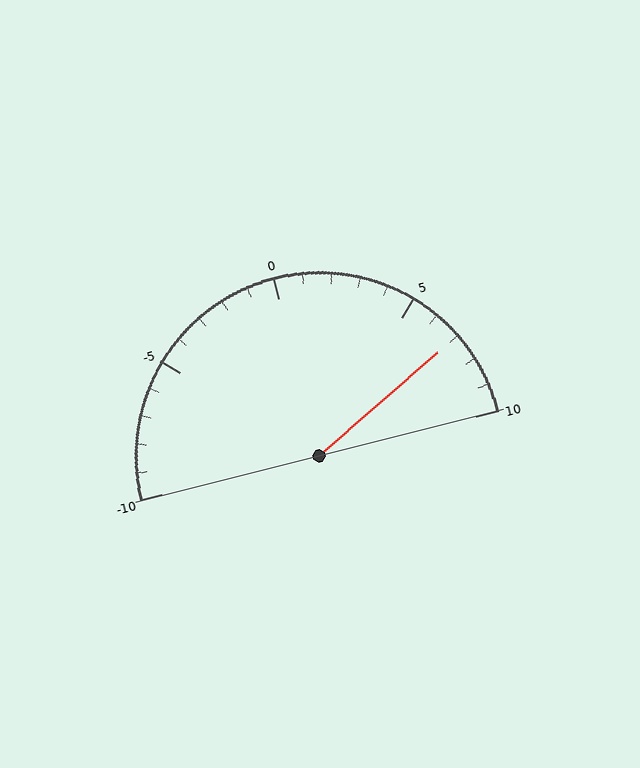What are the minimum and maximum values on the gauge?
The gauge ranges from -10 to 10.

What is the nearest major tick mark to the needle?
The nearest major tick mark is 5.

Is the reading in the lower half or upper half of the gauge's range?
The reading is in the upper half of the range (-10 to 10).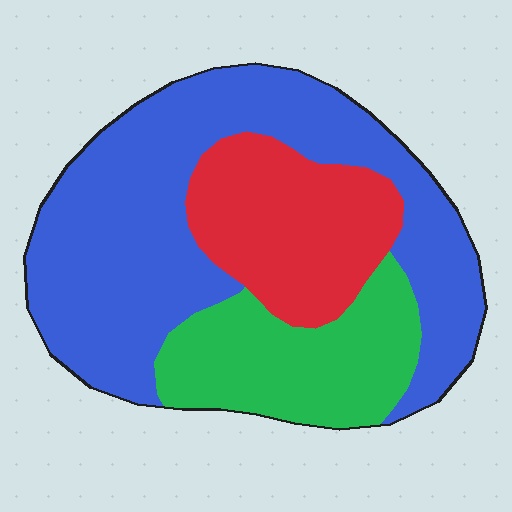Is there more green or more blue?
Blue.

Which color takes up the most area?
Blue, at roughly 55%.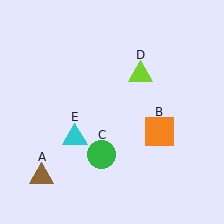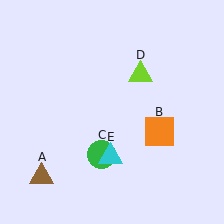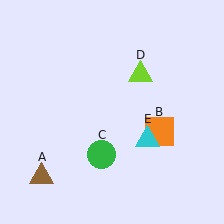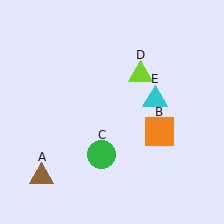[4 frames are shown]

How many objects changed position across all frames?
1 object changed position: cyan triangle (object E).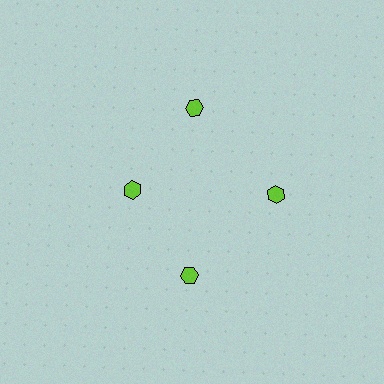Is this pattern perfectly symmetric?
No. The 4 lime hexagons are arranged in a ring, but one element near the 9 o'clock position is pulled inward toward the center, breaking the 4-fold rotational symmetry.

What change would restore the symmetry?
The symmetry would be restored by moving it outward, back onto the ring so that all 4 hexagons sit at equal angles and equal distance from the center.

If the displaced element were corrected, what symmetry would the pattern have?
It would have 4-fold rotational symmetry — the pattern would map onto itself every 90 degrees.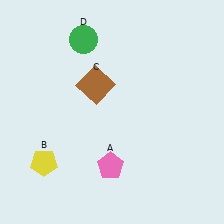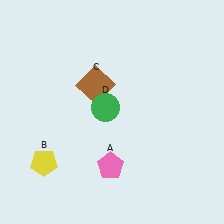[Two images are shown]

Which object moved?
The green circle (D) moved down.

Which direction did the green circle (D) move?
The green circle (D) moved down.